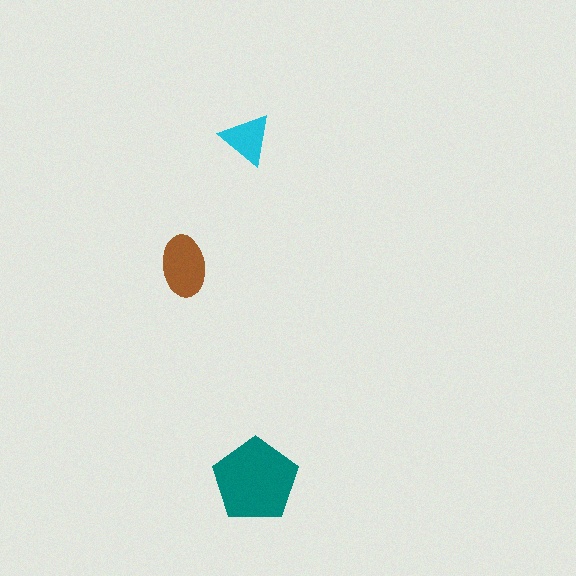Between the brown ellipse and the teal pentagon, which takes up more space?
The teal pentagon.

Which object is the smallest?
The cyan triangle.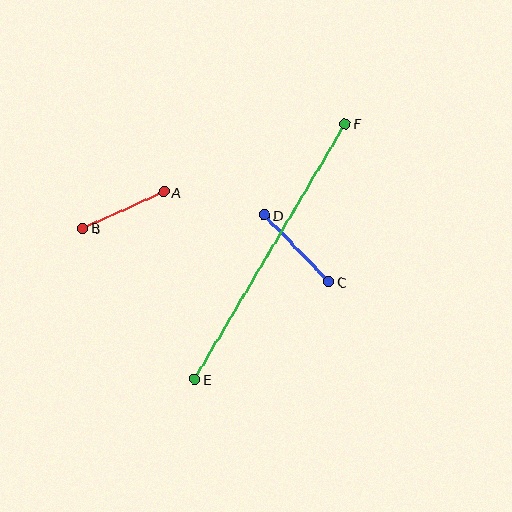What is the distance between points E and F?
The distance is approximately 297 pixels.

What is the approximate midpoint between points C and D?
The midpoint is at approximately (297, 248) pixels.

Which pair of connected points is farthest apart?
Points E and F are farthest apart.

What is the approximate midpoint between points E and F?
The midpoint is at approximately (270, 252) pixels.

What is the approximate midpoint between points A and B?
The midpoint is at approximately (123, 210) pixels.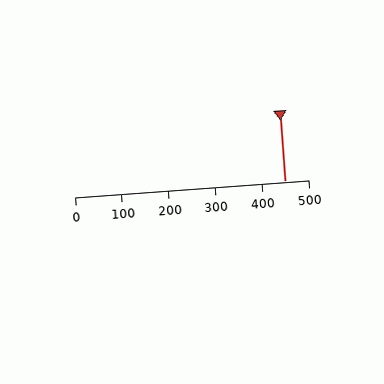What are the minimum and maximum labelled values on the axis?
The axis runs from 0 to 500.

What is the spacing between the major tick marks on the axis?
The major ticks are spaced 100 apart.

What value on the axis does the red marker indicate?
The marker indicates approximately 450.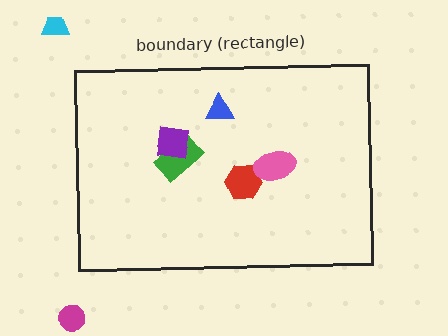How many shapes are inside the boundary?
5 inside, 2 outside.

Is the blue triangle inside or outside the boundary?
Inside.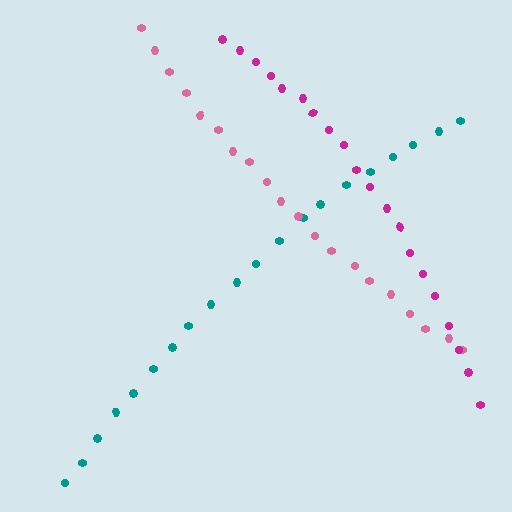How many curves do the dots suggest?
There are 3 distinct paths.